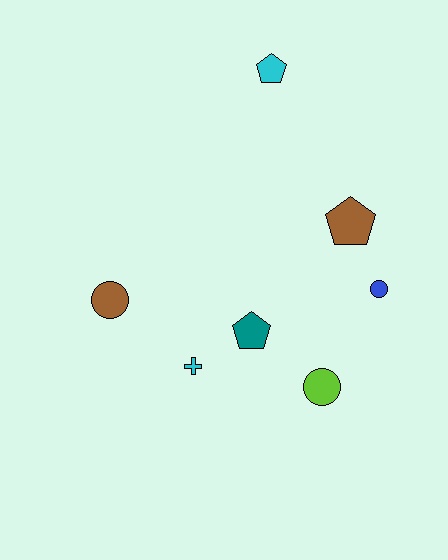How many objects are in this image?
There are 7 objects.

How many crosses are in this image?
There is 1 cross.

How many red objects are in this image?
There are no red objects.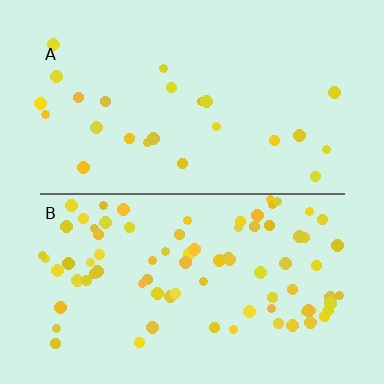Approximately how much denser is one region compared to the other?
Approximately 3.4× — region B over region A.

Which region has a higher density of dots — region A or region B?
B (the bottom).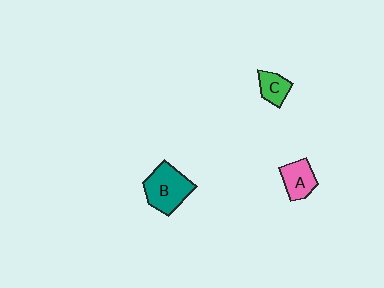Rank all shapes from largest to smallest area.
From largest to smallest: B (teal), A (pink), C (green).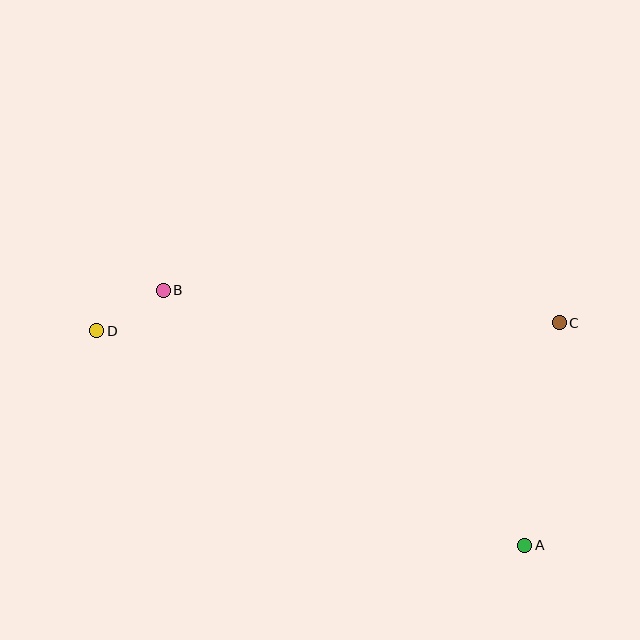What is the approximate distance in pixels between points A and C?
The distance between A and C is approximately 225 pixels.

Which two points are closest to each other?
Points B and D are closest to each other.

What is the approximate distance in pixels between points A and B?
The distance between A and B is approximately 442 pixels.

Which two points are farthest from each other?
Points A and D are farthest from each other.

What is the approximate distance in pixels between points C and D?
The distance between C and D is approximately 463 pixels.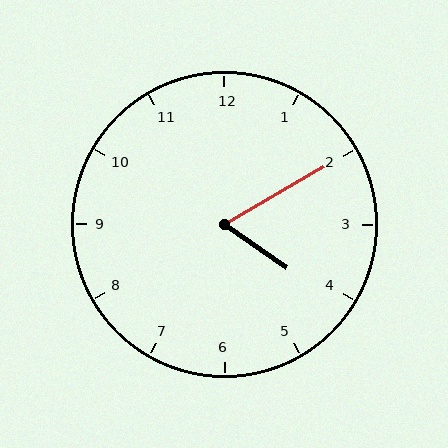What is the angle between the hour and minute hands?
Approximately 65 degrees.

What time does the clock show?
4:10.